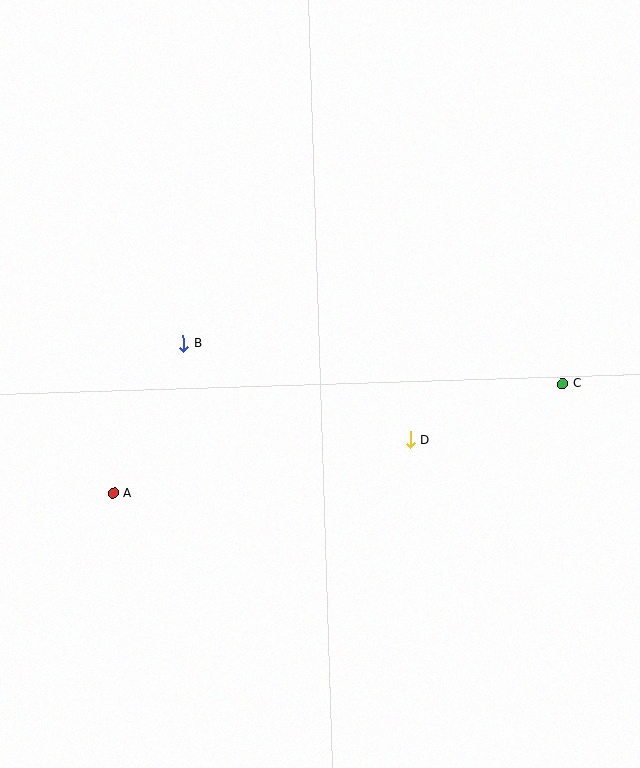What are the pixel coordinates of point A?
Point A is at (114, 493).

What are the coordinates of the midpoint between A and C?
The midpoint between A and C is at (338, 438).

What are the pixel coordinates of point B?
Point B is at (184, 344).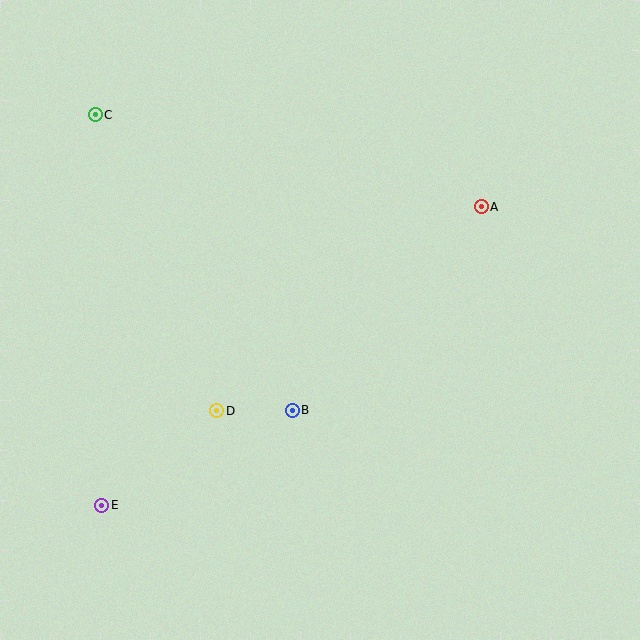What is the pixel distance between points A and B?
The distance between A and B is 278 pixels.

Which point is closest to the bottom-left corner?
Point E is closest to the bottom-left corner.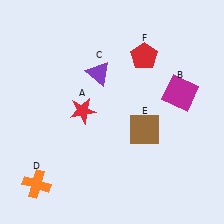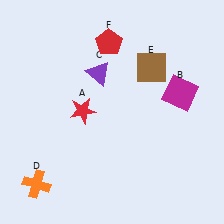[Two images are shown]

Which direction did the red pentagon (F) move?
The red pentagon (F) moved left.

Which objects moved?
The objects that moved are: the brown square (E), the red pentagon (F).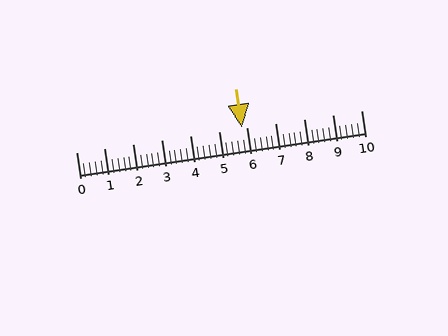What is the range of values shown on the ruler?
The ruler shows values from 0 to 10.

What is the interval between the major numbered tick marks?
The major tick marks are spaced 1 units apart.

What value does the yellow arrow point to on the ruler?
The yellow arrow points to approximately 5.8.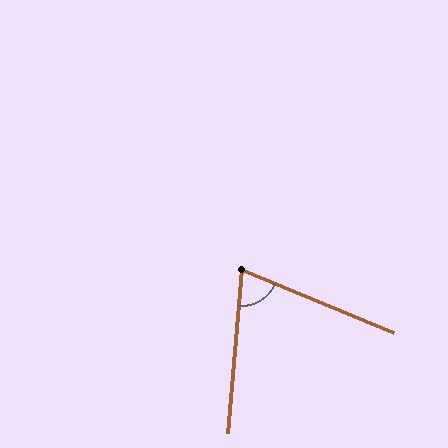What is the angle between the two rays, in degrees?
Approximately 72 degrees.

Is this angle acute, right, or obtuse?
It is acute.